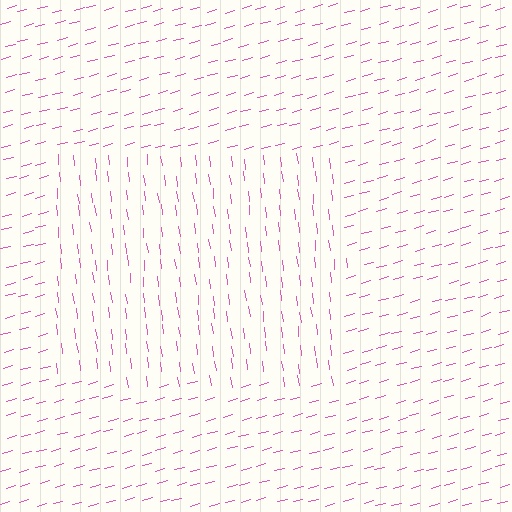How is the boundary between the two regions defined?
The boundary is defined purely by a change in line orientation (approximately 82 degrees difference). All lines are the same color and thickness.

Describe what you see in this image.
The image is filled with small pink line segments. A rectangle region in the image has lines oriented differently from the surrounding lines, creating a visible texture boundary.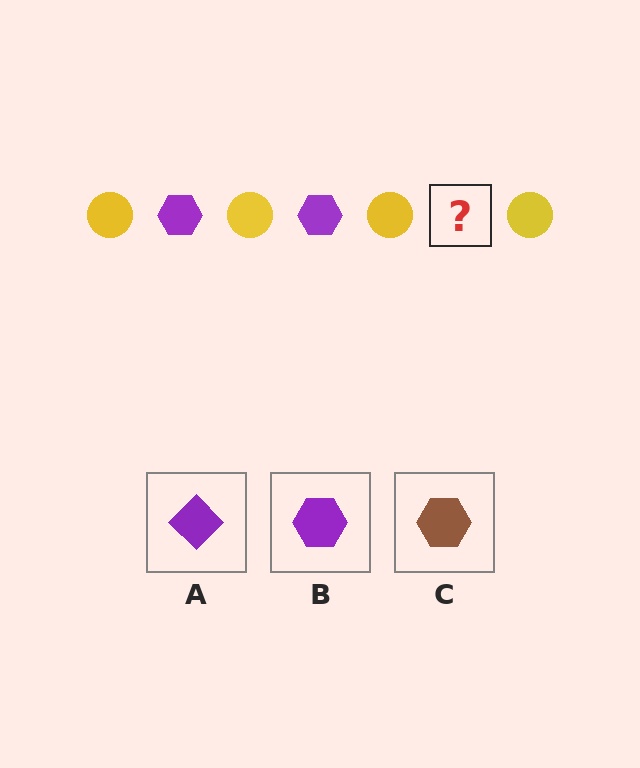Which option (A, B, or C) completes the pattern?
B.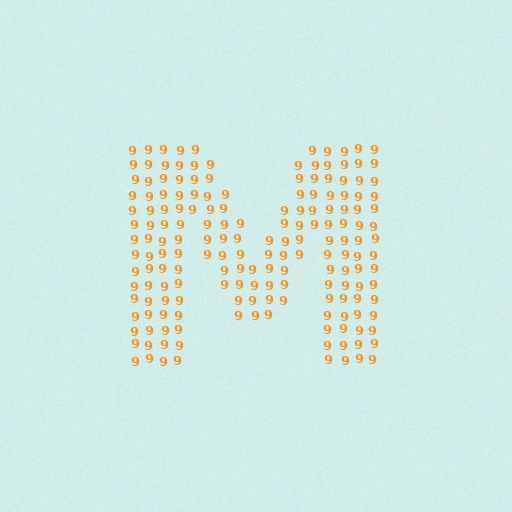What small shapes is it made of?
It is made of small digit 9's.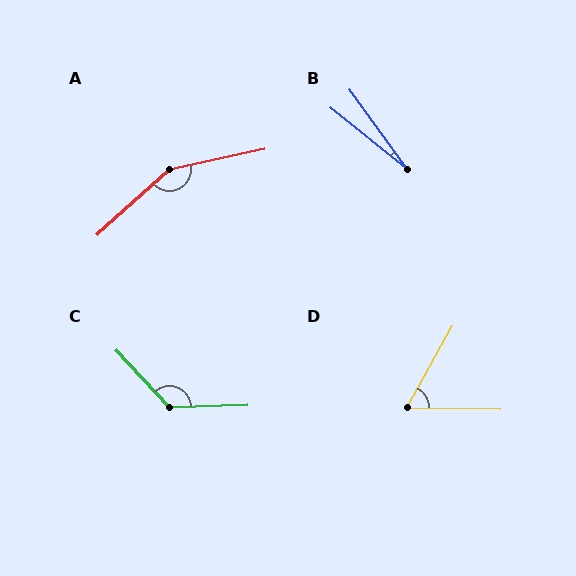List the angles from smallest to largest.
B (15°), D (62°), C (131°), A (150°).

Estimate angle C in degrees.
Approximately 131 degrees.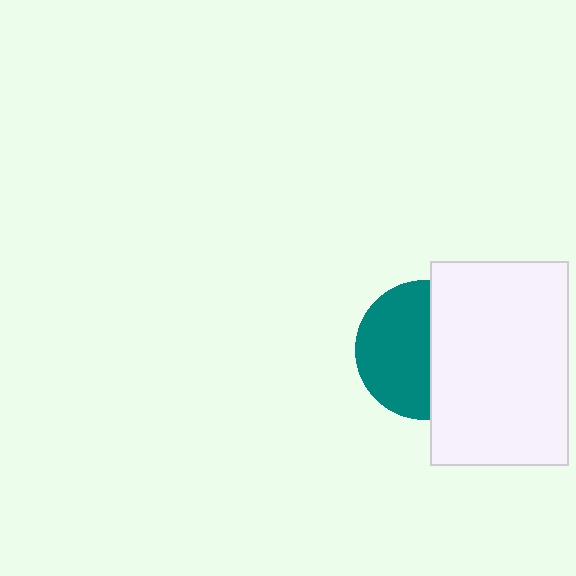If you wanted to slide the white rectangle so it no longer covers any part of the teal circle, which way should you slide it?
Slide it right — that is the most direct way to separate the two shapes.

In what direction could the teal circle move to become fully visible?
The teal circle could move left. That would shift it out from behind the white rectangle entirely.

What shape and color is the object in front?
The object in front is a white rectangle.